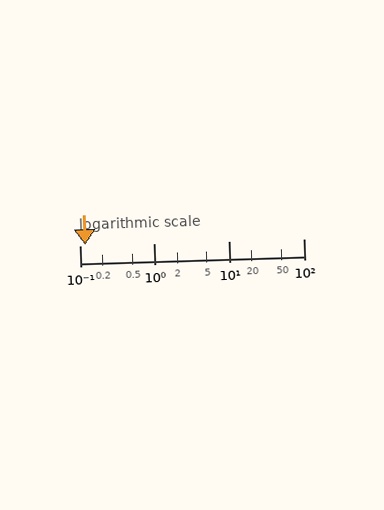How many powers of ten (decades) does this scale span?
The scale spans 3 decades, from 0.1 to 100.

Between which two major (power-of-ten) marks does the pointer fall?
The pointer is between 0.1 and 1.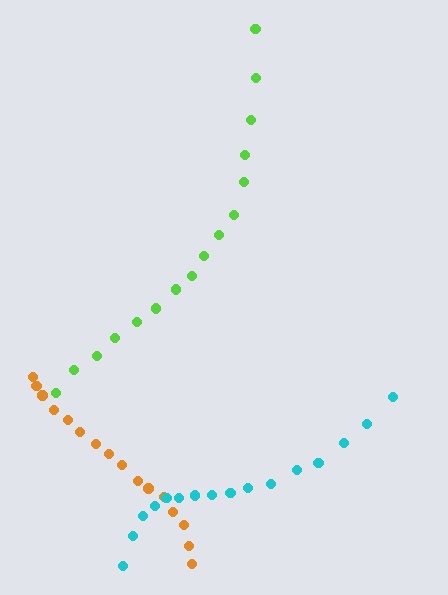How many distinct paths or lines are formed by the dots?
There are 3 distinct paths.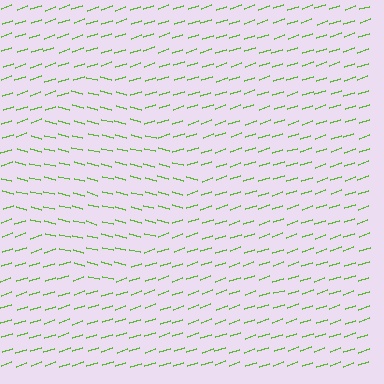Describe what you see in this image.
The image is filled with small lime line segments. A diamond region in the image has lines oriented differently from the surrounding lines, creating a visible texture boundary.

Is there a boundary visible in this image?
Yes, there is a texture boundary formed by a change in line orientation.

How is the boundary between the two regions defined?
The boundary is defined purely by a change in line orientation (approximately 32 degrees difference). All lines are the same color and thickness.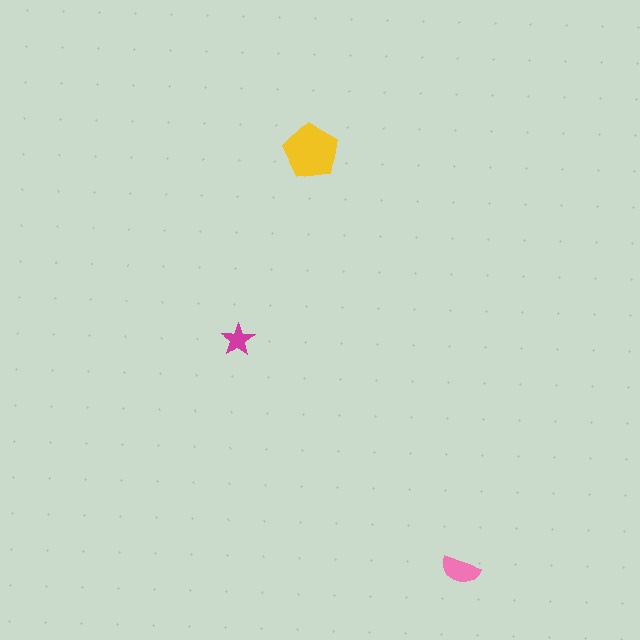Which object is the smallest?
The magenta star.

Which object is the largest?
The yellow pentagon.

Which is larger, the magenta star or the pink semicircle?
The pink semicircle.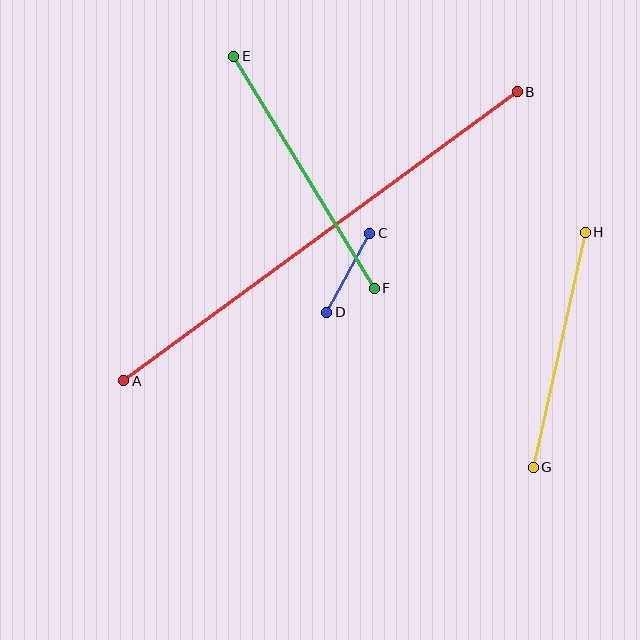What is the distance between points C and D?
The distance is approximately 90 pixels.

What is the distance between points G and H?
The distance is approximately 241 pixels.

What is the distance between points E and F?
The distance is approximately 271 pixels.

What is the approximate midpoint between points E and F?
The midpoint is at approximately (304, 172) pixels.